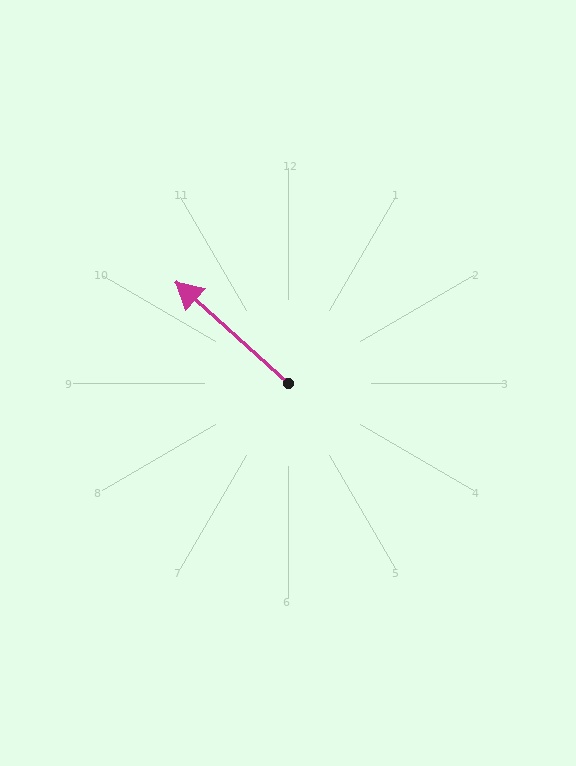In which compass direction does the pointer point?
Northwest.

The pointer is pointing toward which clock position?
Roughly 10 o'clock.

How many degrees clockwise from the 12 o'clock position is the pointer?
Approximately 312 degrees.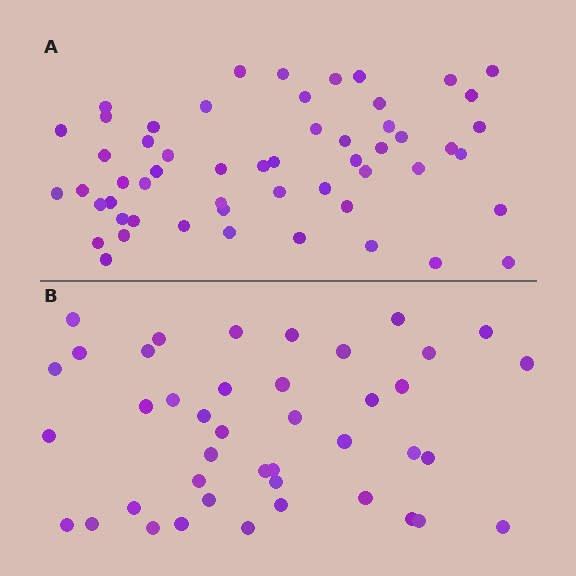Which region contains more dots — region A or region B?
Region A (the top region) has more dots.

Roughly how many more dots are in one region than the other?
Region A has approximately 15 more dots than region B.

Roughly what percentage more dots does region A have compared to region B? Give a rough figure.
About 30% more.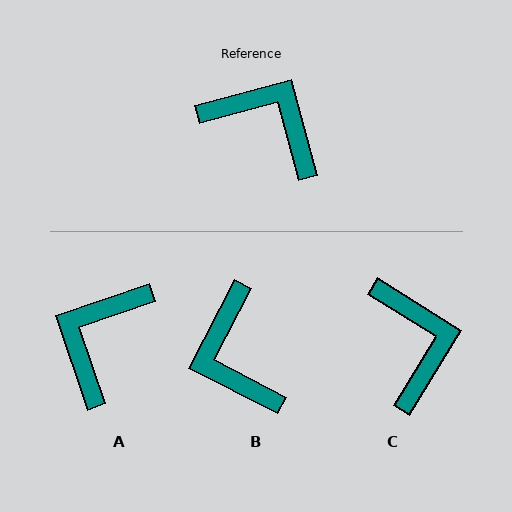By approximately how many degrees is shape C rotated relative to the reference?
Approximately 47 degrees clockwise.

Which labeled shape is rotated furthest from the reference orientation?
B, about 138 degrees away.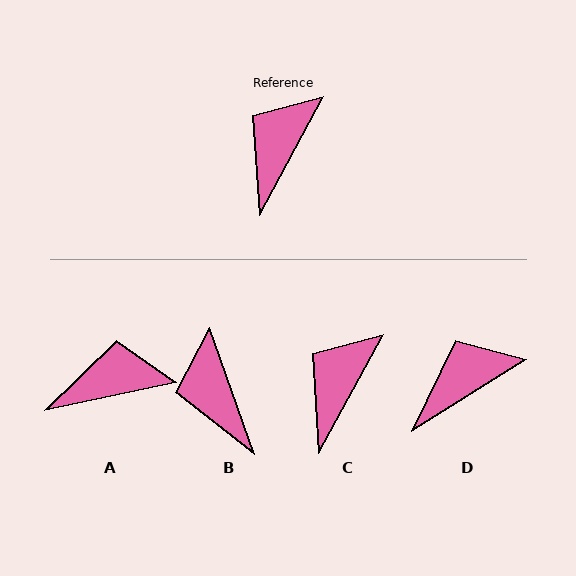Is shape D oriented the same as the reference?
No, it is off by about 29 degrees.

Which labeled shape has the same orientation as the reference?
C.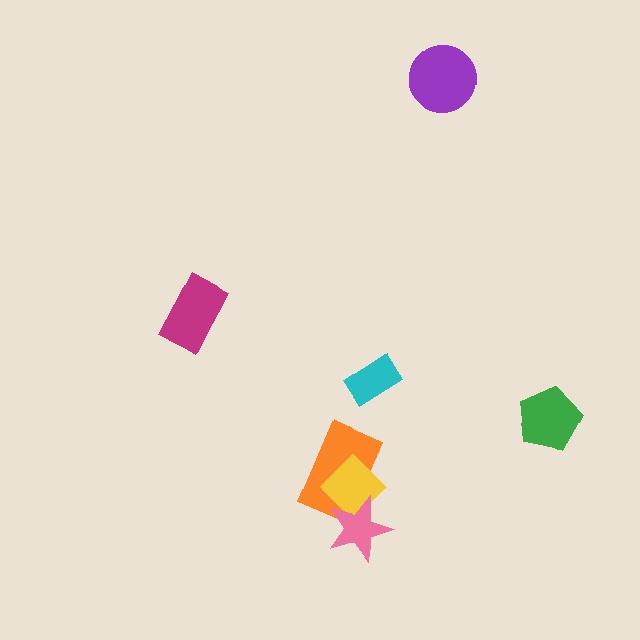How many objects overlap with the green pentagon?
0 objects overlap with the green pentagon.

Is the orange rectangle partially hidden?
Yes, it is partially covered by another shape.